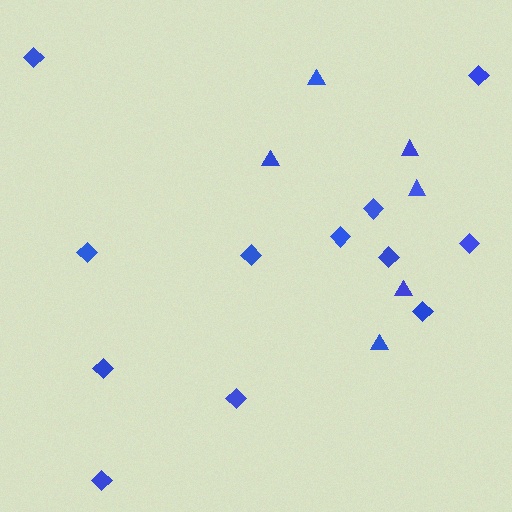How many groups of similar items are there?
There are 2 groups: one group of triangles (6) and one group of diamonds (12).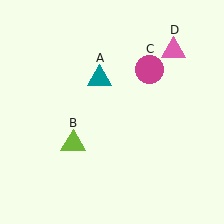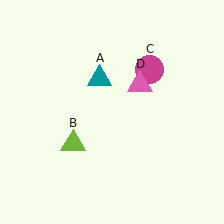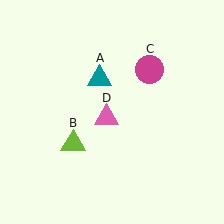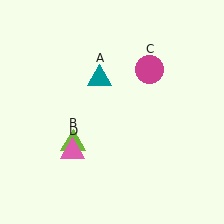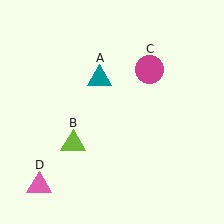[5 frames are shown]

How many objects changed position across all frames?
1 object changed position: pink triangle (object D).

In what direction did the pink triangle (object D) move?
The pink triangle (object D) moved down and to the left.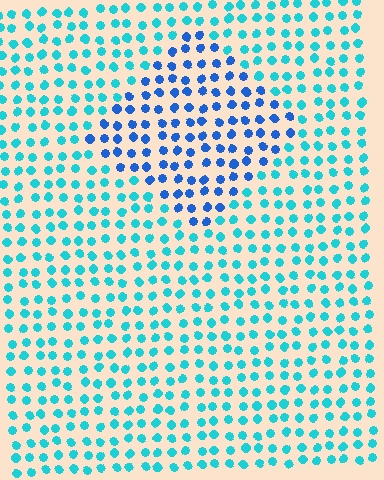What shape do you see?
I see a diamond.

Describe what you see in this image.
The image is filled with small cyan elements in a uniform arrangement. A diamond-shaped region is visible where the elements are tinted to a slightly different hue, forming a subtle color boundary.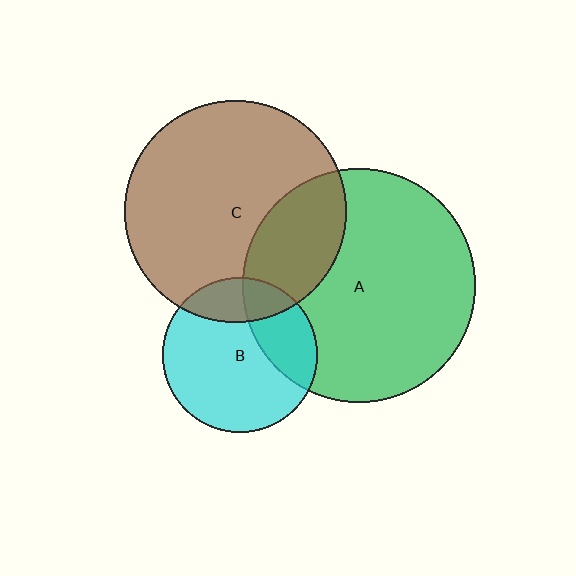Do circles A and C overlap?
Yes.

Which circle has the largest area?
Circle A (green).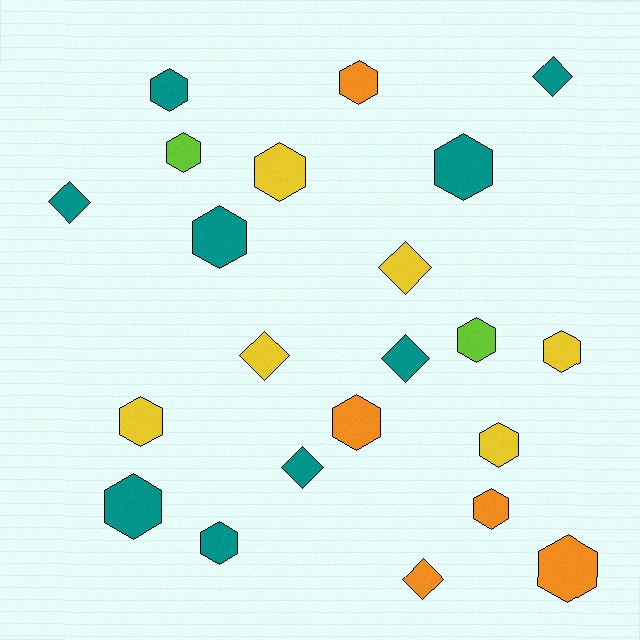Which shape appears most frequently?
Hexagon, with 15 objects.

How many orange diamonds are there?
There is 1 orange diamond.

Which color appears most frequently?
Teal, with 9 objects.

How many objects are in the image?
There are 22 objects.